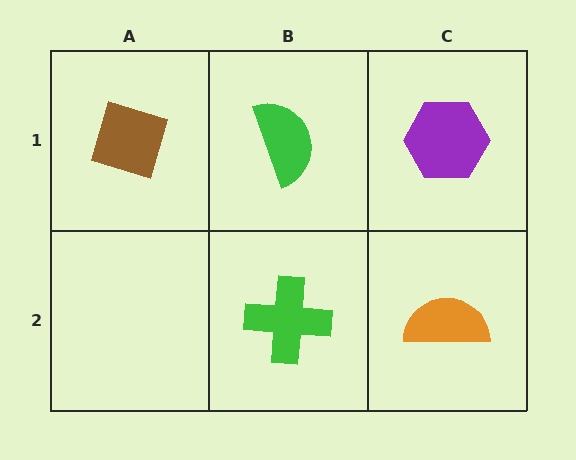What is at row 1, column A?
A brown diamond.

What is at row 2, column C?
An orange semicircle.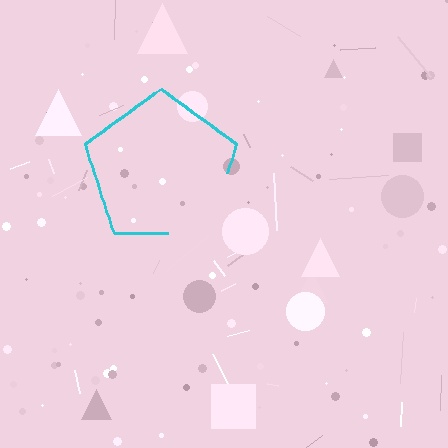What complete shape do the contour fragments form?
The contour fragments form a pentagon.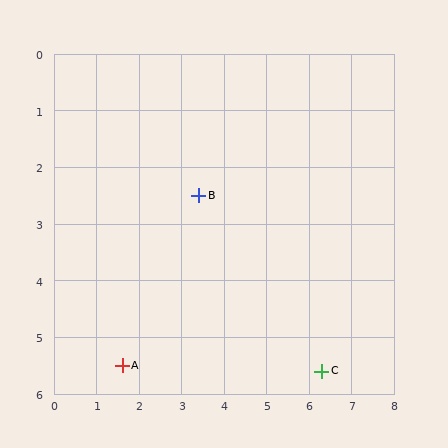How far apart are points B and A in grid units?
Points B and A are about 3.5 grid units apart.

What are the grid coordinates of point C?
Point C is at approximately (6.3, 5.6).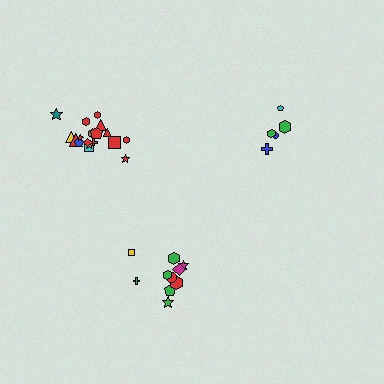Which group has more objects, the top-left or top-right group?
The top-left group.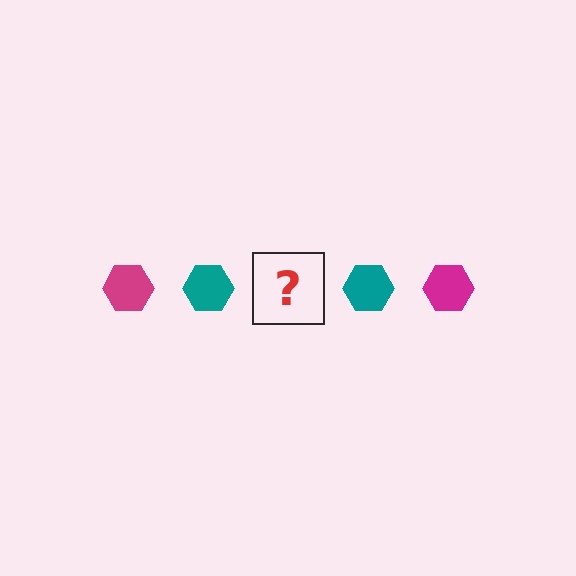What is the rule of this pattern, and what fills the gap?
The rule is that the pattern cycles through magenta, teal hexagons. The gap should be filled with a magenta hexagon.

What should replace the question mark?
The question mark should be replaced with a magenta hexagon.